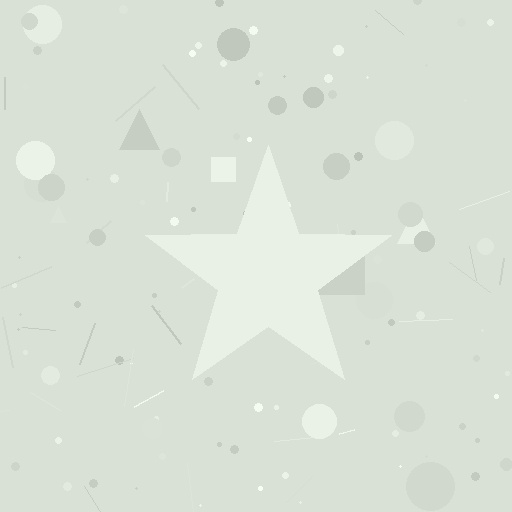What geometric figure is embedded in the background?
A star is embedded in the background.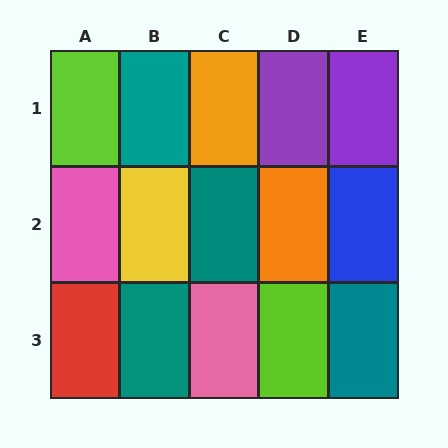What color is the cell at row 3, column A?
Red.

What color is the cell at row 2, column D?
Orange.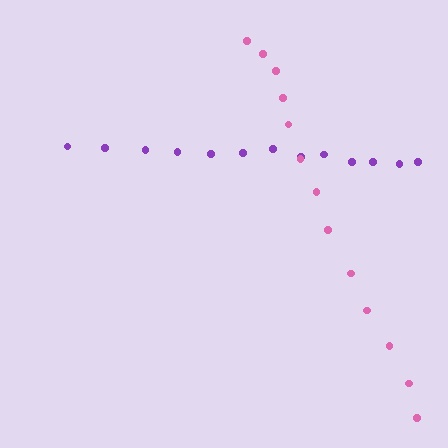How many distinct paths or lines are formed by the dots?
There are 2 distinct paths.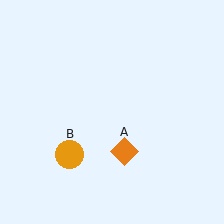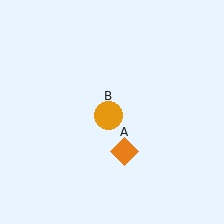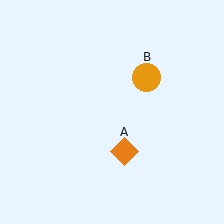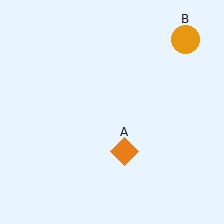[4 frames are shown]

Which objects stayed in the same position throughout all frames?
Orange diamond (object A) remained stationary.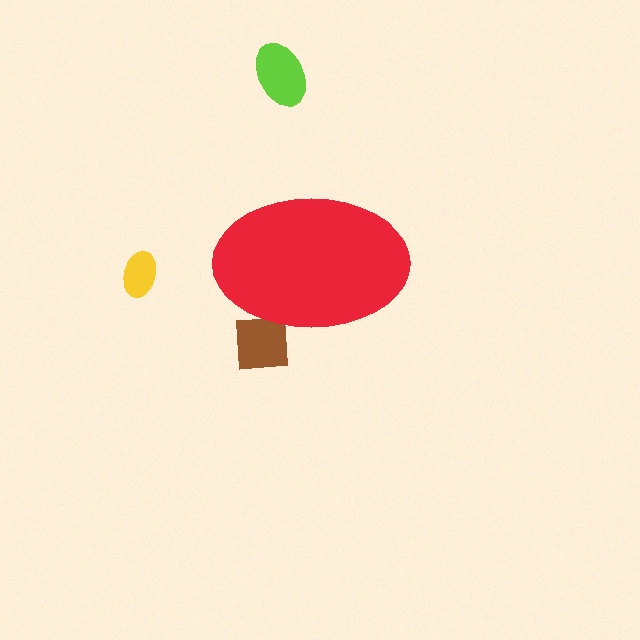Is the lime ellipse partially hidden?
No, the lime ellipse is fully visible.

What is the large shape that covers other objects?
A red ellipse.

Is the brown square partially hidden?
Yes, the brown square is partially hidden behind the red ellipse.